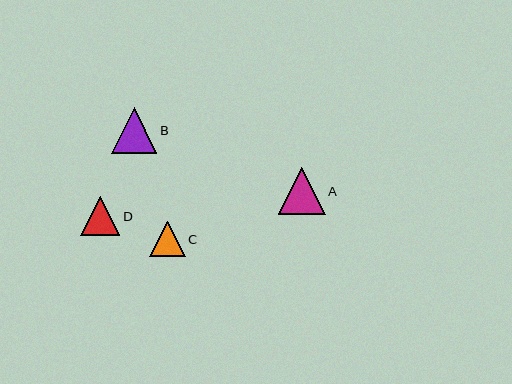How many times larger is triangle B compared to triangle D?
Triangle B is approximately 1.1 times the size of triangle D.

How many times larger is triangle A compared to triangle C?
Triangle A is approximately 1.3 times the size of triangle C.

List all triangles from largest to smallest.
From largest to smallest: A, B, D, C.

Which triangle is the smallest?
Triangle C is the smallest with a size of approximately 35 pixels.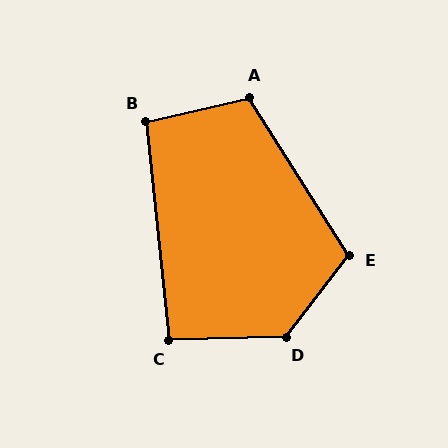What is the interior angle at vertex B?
Approximately 97 degrees (obtuse).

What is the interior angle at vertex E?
Approximately 110 degrees (obtuse).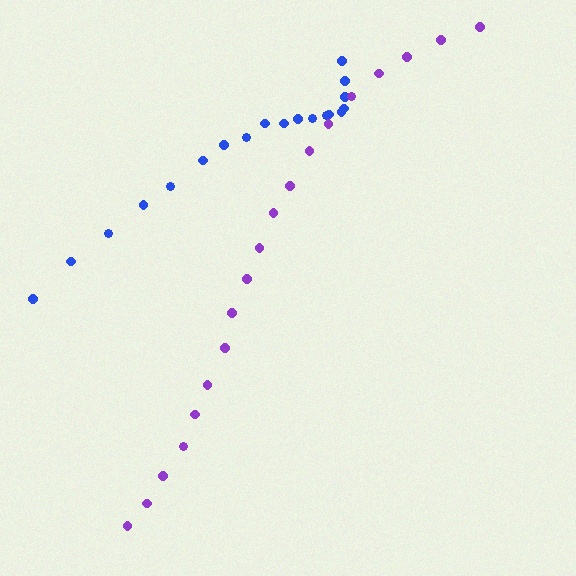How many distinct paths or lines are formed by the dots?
There are 2 distinct paths.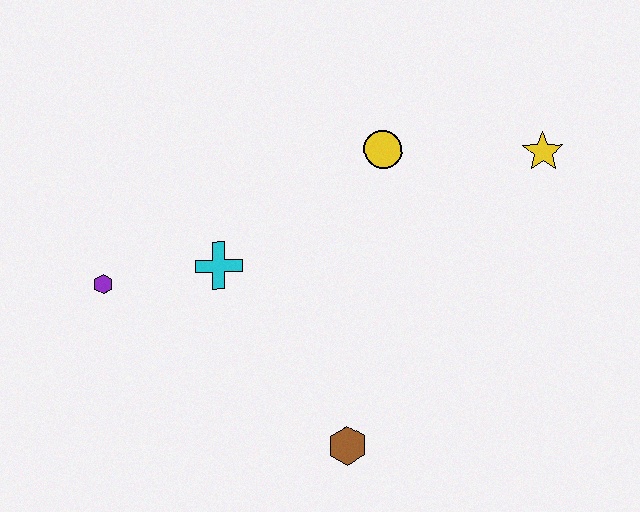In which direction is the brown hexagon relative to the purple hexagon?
The brown hexagon is to the right of the purple hexagon.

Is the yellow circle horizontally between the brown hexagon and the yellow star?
Yes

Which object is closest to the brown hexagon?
The cyan cross is closest to the brown hexagon.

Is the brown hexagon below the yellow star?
Yes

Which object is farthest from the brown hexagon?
The yellow star is farthest from the brown hexagon.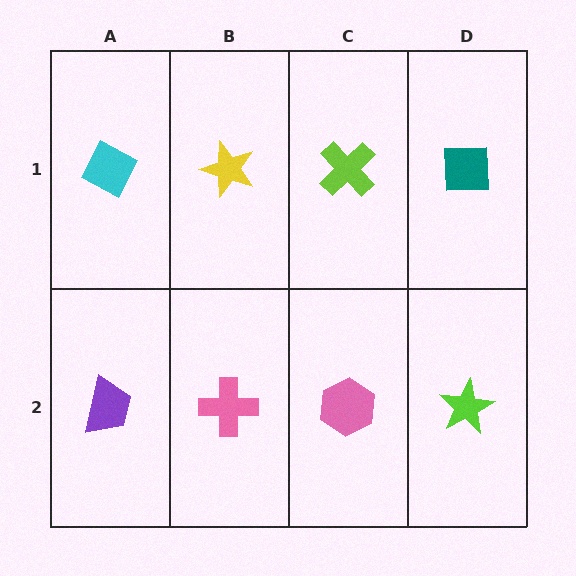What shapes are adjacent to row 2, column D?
A teal square (row 1, column D), a pink hexagon (row 2, column C).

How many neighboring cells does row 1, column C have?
3.